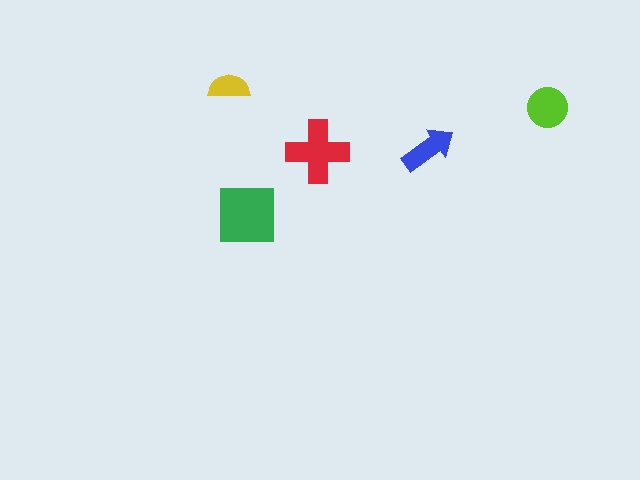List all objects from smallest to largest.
The yellow semicircle, the blue arrow, the lime circle, the red cross, the green square.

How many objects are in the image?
There are 5 objects in the image.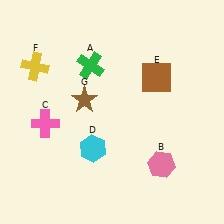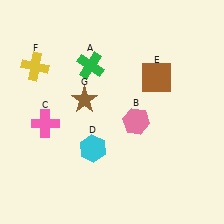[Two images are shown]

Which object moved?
The pink hexagon (B) moved up.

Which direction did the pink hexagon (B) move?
The pink hexagon (B) moved up.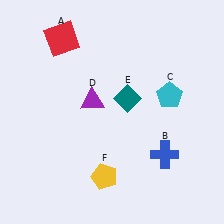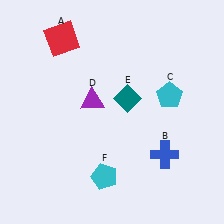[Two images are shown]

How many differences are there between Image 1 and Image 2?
There is 1 difference between the two images.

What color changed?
The pentagon (F) changed from yellow in Image 1 to cyan in Image 2.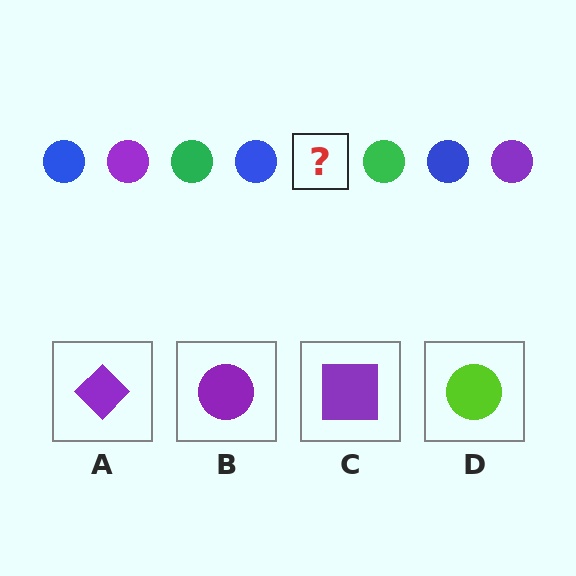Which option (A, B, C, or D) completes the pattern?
B.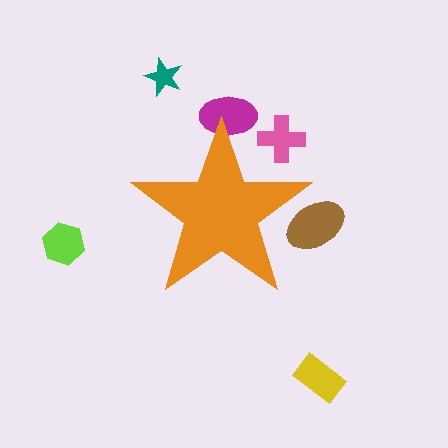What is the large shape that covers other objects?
An orange star.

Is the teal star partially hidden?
No, the teal star is fully visible.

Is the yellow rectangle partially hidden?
No, the yellow rectangle is fully visible.